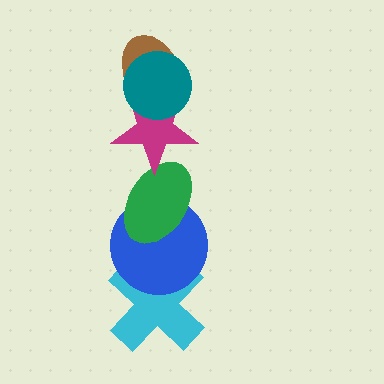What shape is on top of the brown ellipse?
The teal circle is on top of the brown ellipse.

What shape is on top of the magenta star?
The brown ellipse is on top of the magenta star.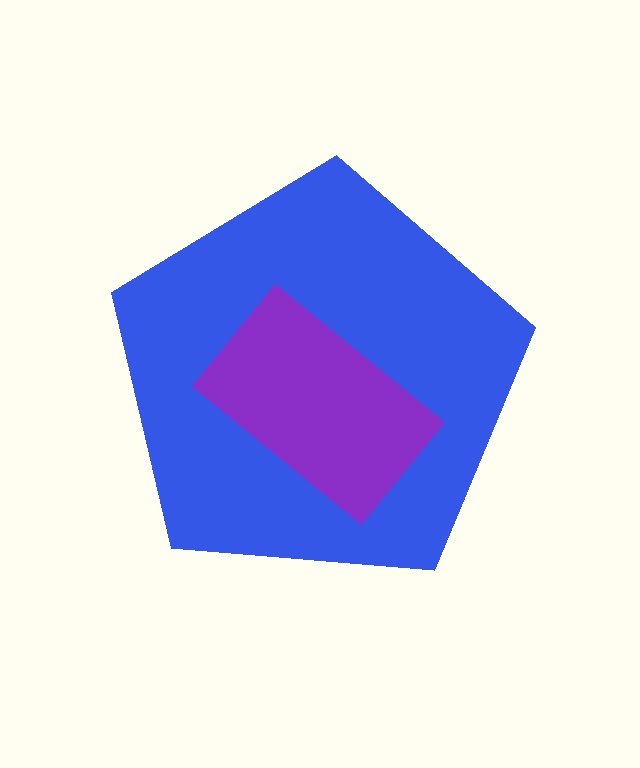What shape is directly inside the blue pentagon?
The purple rectangle.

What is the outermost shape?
The blue pentagon.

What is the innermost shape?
The purple rectangle.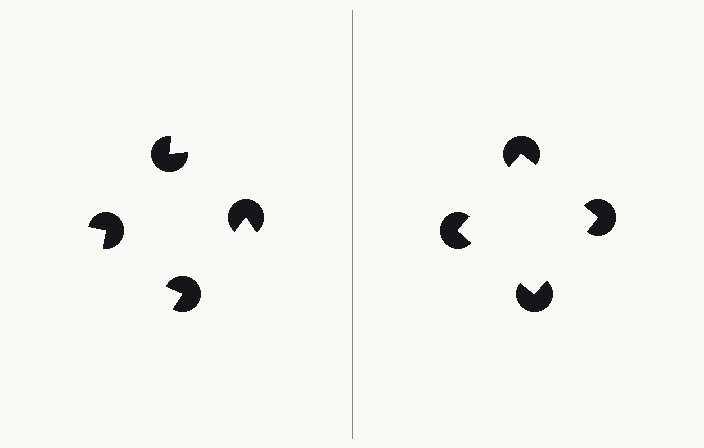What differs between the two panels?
The pac-man discs are positioned identically on both sides; only the wedge orientations differ. On the right they align to a square; on the left they are misaligned.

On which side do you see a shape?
An illusory square appears on the right side. On the left side the wedge cuts are rotated, so no coherent shape forms.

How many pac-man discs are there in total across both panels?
8 — 4 on each side.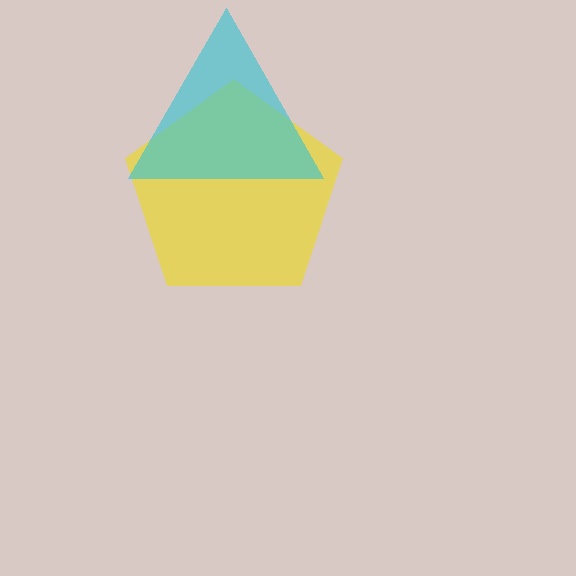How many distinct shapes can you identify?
There are 2 distinct shapes: a yellow pentagon, a cyan triangle.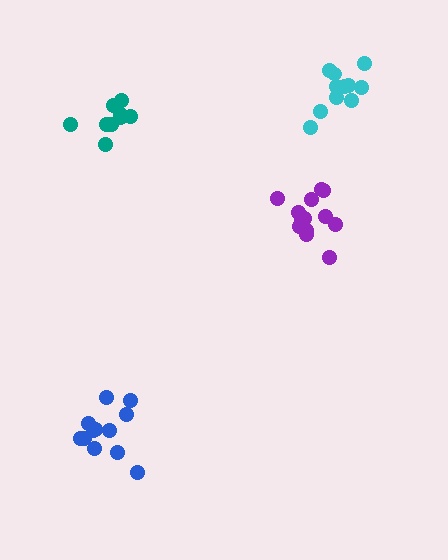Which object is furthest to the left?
The teal cluster is leftmost.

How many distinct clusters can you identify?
There are 4 distinct clusters.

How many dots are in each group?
Group 1: 12 dots, Group 2: 11 dots, Group 3: 10 dots, Group 4: 13 dots (46 total).